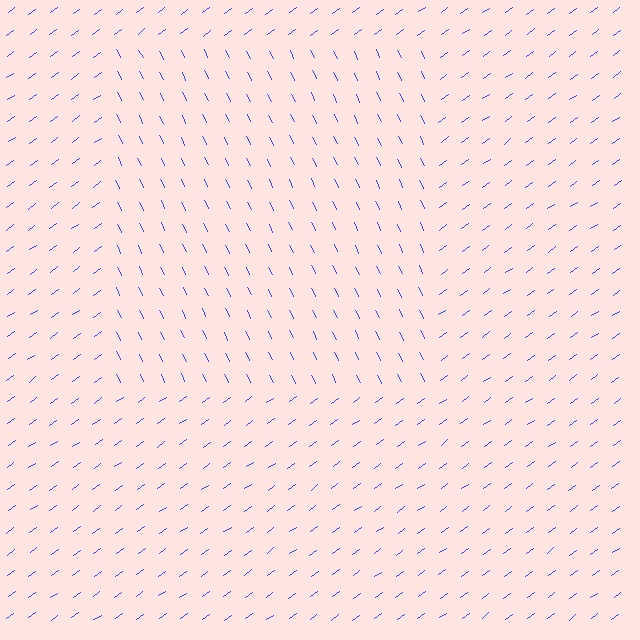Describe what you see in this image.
The image is filled with small blue line segments. A rectangle region in the image has lines oriented differently from the surrounding lines, creating a visible texture boundary.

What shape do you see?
I see a rectangle.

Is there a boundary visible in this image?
Yes, there is a texture boundary formed by a change in line orientation.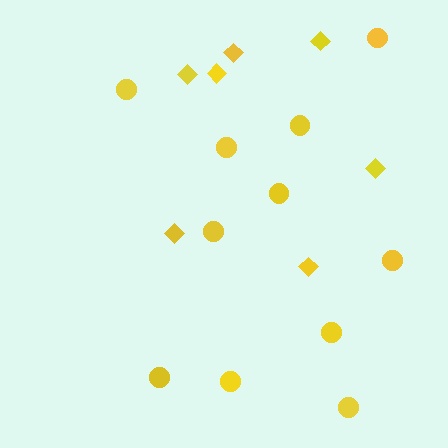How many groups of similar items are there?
There are 2 groups: one group of circles (11) and one group of diamonds (7).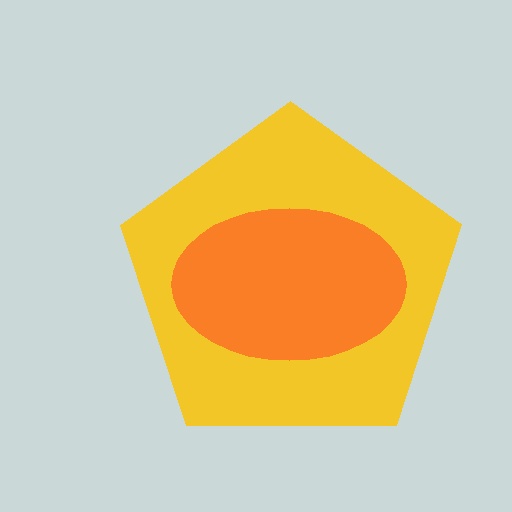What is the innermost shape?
The orange ellipse.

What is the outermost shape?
The yellow pentagon.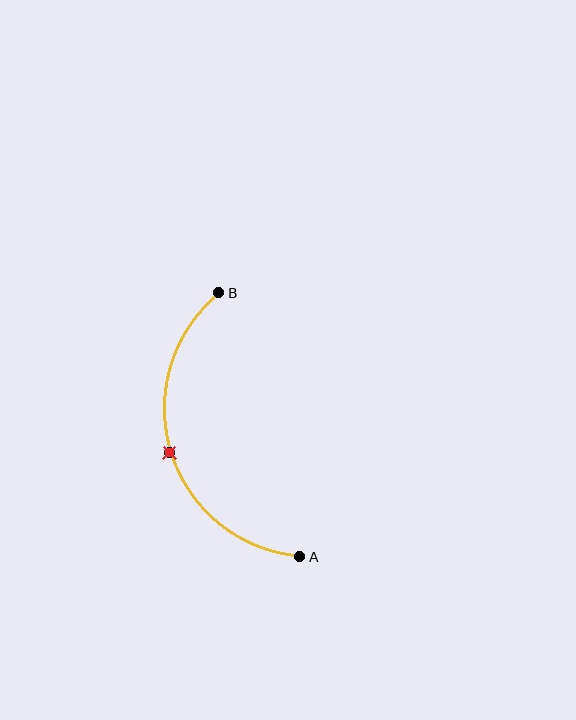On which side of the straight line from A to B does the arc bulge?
The arc bulges to the left of the straight line connecting A and B.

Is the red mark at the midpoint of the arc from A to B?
Yes. The red mark lies on the arc at equal arc-length from both A and B — it is the arc midpoint.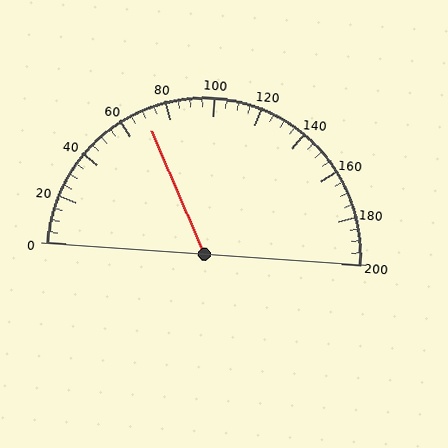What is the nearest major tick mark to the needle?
The nearest major tick mark is 80.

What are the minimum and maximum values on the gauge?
The gauge ranges from 0 to 200.